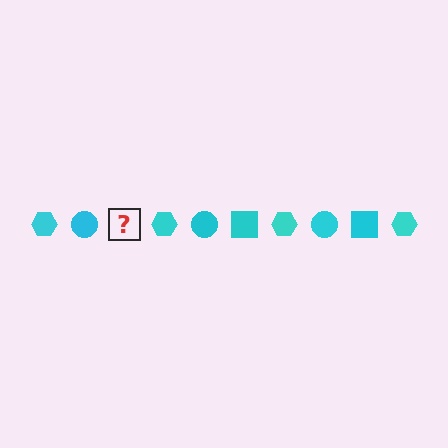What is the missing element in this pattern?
The missing element is a cyan square.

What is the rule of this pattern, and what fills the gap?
The rule is that the pattern cycles through hexagon, circle, square shapes in cyan. The gap should be filled with a cyan square.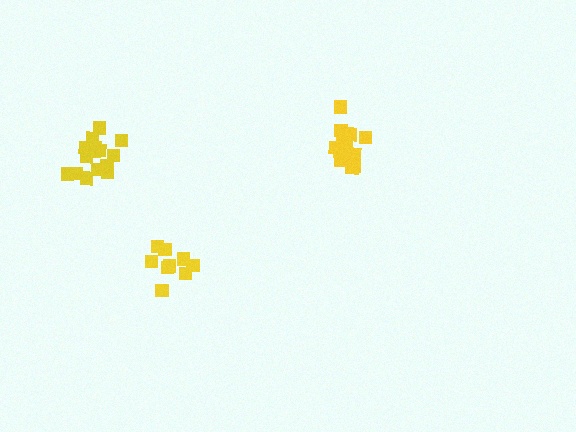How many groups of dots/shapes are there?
There are 3 groups.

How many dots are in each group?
Group 1: 15 dots, Group 2: 9 dots, Group 3: 15 dots (39 total).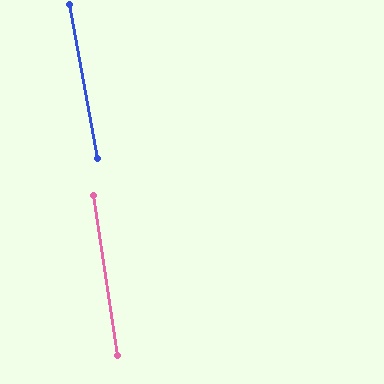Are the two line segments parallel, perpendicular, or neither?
Parallel — their directions differ by only 1.4°.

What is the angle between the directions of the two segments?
Approximately 1 degree.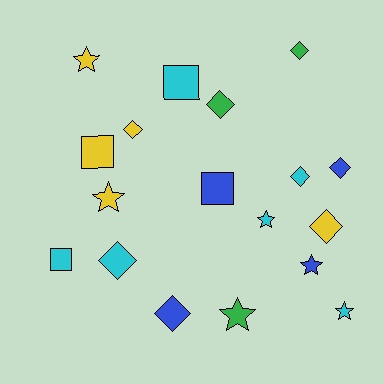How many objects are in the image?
There are 18 objects.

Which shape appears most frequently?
Diamond, with 8 objects.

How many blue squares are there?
There is 1 blue square.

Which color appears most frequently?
Cyan, with 6 objects.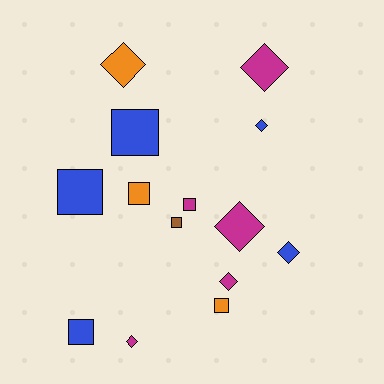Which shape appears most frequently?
Square, with 7 objects.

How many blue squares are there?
There are 3 blue squares.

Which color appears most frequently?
Magenta, with 5 objects.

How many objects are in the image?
There are 14 objects.